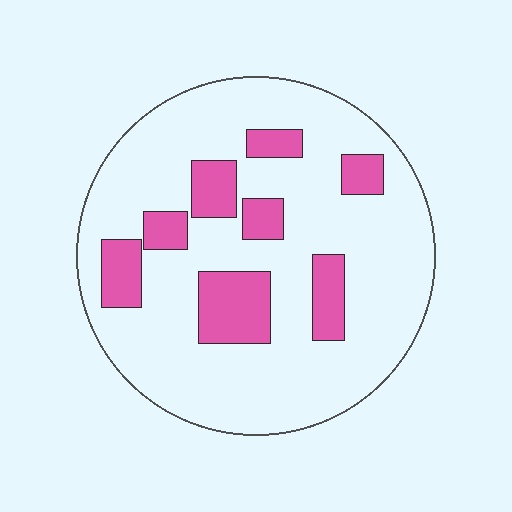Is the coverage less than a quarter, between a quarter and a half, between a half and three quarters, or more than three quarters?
Less than a quarter.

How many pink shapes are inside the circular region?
8.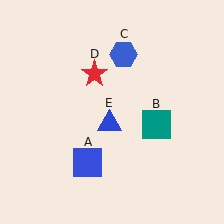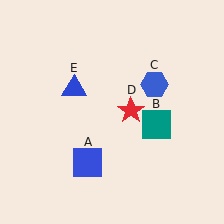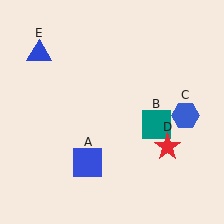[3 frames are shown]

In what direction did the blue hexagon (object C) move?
The blue hexagon (object C) moved down and to the right.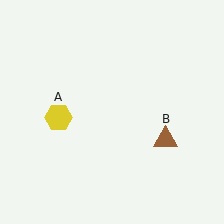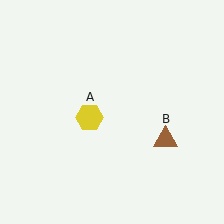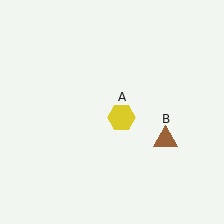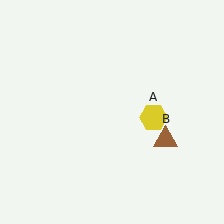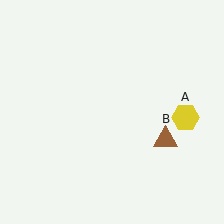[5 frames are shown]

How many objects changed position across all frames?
1 object changed position: yellow hexagon (object A).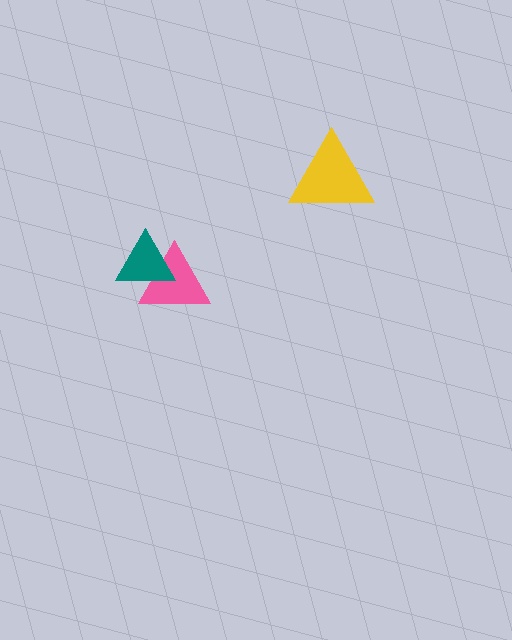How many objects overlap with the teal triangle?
1 object overlaps with the teal triangle.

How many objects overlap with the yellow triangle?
0 objects overlap with the yellow triangle.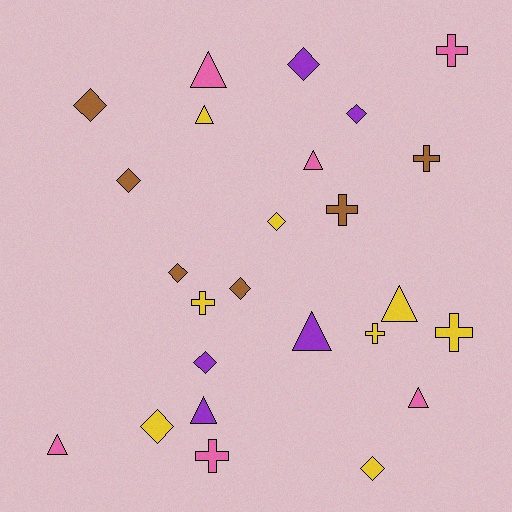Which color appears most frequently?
Yellow, with 8 objects.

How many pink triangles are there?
There are 4 pink triangles.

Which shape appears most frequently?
Diamond, with 10 objects.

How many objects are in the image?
There are 25 objects.